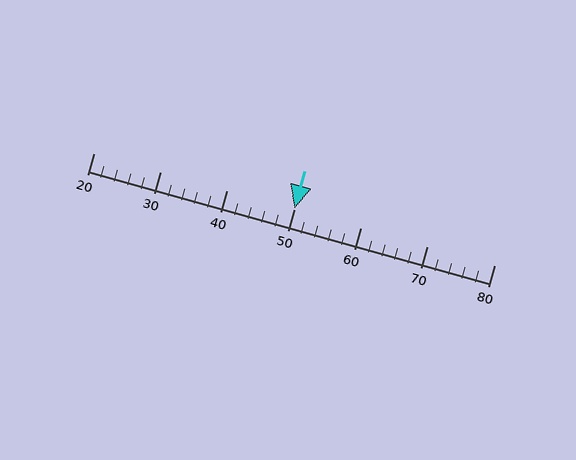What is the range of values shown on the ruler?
The ruler shows values from 20 to 80.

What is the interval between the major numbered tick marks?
The major tick marks are spaced 10 units apart.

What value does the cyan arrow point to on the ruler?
The cyan arrow points to approximately 50.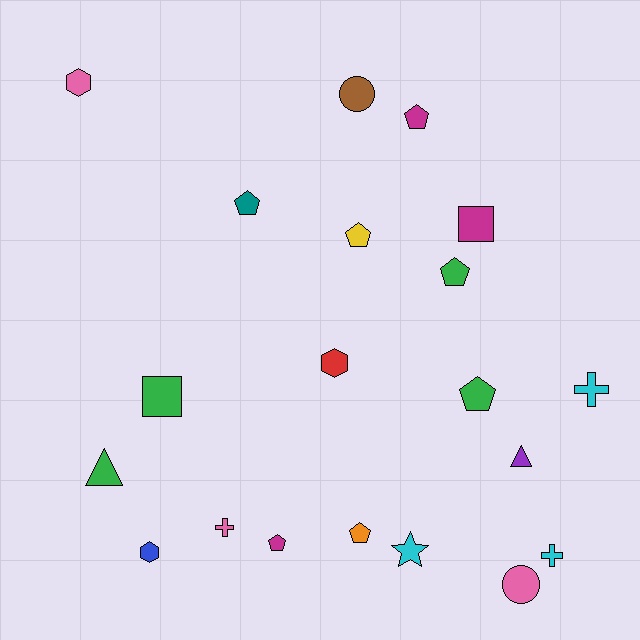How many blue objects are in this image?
There is 1 blue object.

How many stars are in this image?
There is 1 star.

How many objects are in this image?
There are 20 objects.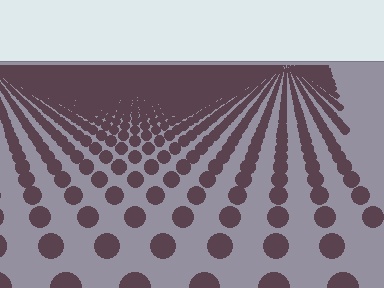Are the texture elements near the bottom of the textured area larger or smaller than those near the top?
Larger. Near the bottom, elements are closer to the viewer and appear at a bigger on-screen size.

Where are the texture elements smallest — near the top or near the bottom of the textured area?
Near the top.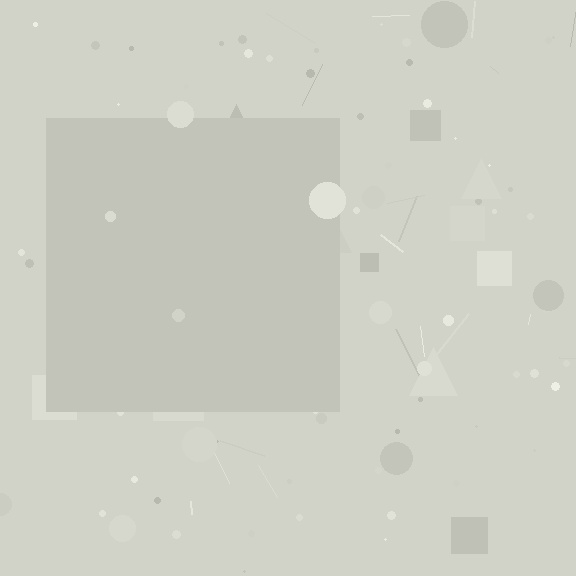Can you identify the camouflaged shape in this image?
The camouflaged shape is a square.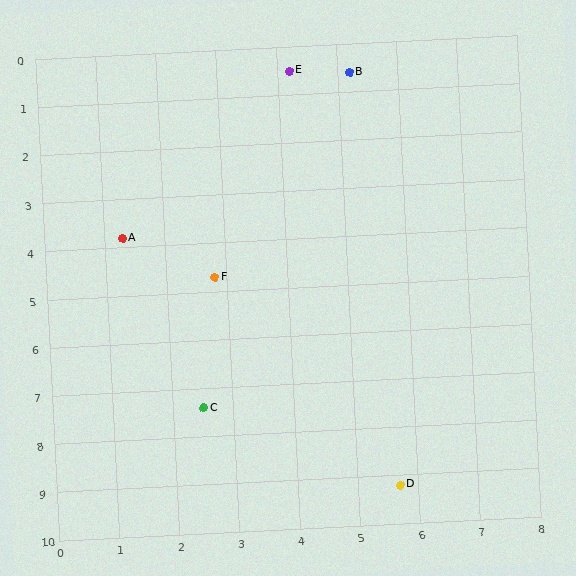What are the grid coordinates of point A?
Point A is at approximately (1.3, 3.8).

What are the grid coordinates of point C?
Point C is at approximately (2.5, 7.4).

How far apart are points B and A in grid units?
Points B and A are about 5.0 grid units apart.